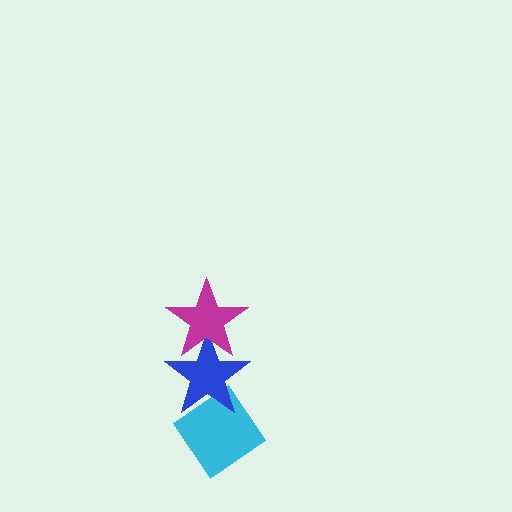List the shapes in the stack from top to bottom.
From top to bottom: the magenta star, the blue star, the cyan diamond.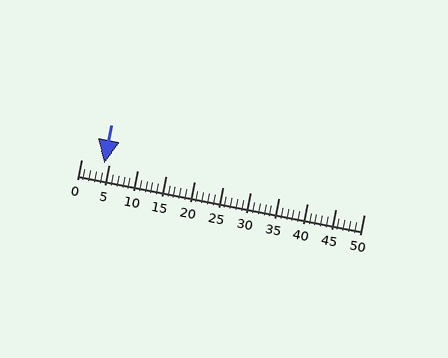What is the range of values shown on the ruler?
The ruler shows values from 0 to 50.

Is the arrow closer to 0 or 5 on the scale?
The arrow is closer to 5.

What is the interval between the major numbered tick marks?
The major tick marks are spaced 5 units apart.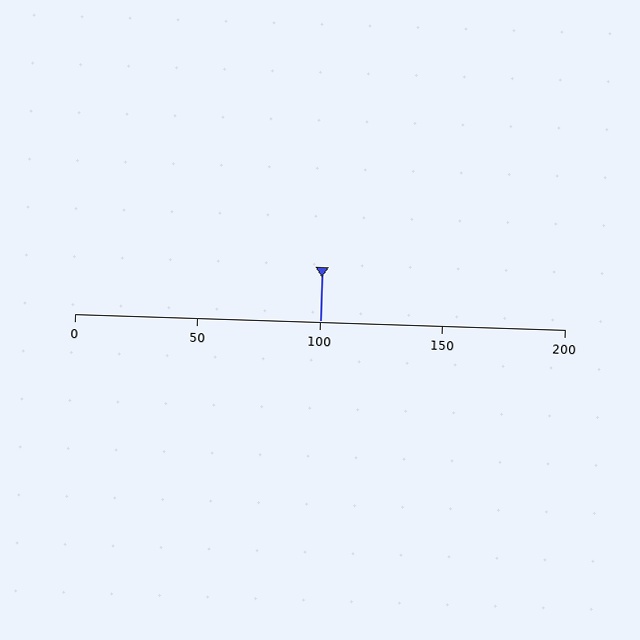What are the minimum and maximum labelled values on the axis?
The axis runs from 0 to 200.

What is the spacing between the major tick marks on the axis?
The major ticks are spaced 50 apart.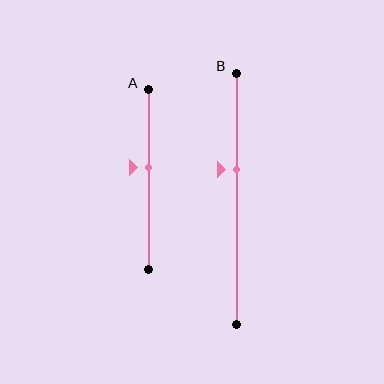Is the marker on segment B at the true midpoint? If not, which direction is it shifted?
No, the marker on segment B is shifted upward by about 11% of the segment length.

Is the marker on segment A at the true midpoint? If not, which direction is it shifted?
No, the marker on segment A is shifted upward by about 7% of the segment length.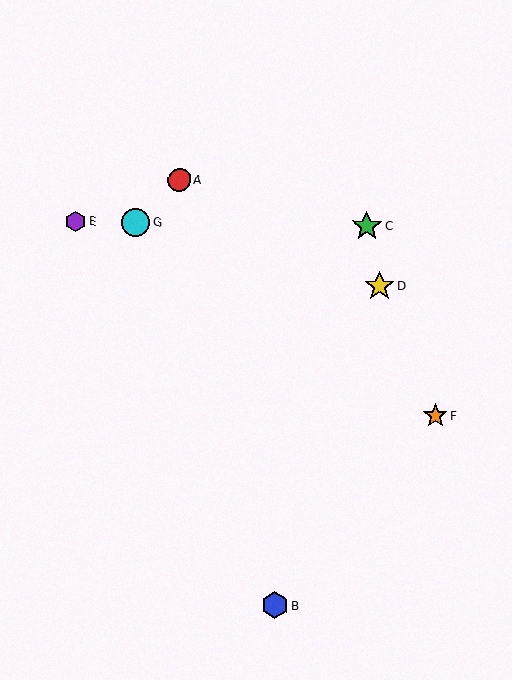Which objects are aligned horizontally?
Objects C, E, G are aligned horizontally.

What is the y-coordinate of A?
Object A is at y≈180.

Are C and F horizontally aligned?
No, C is at y≈226 and F is at y≈415.